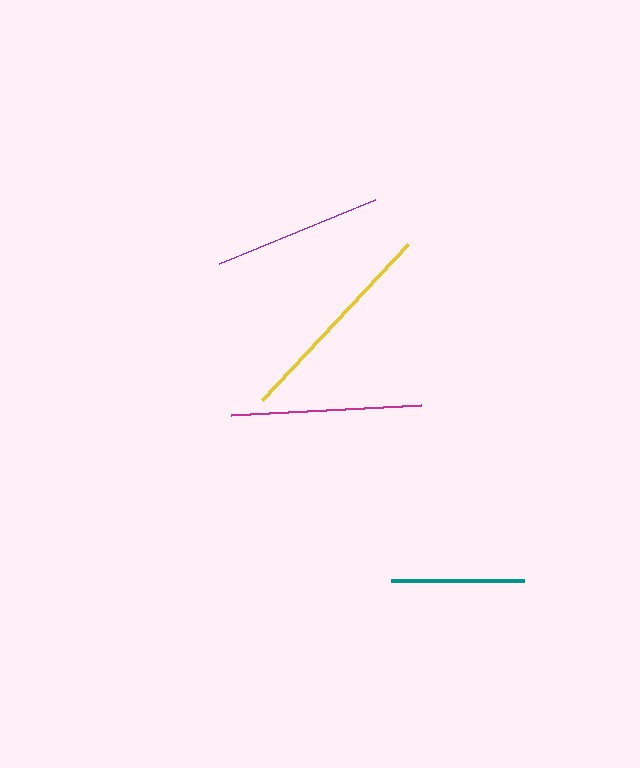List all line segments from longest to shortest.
From longest to shortest: yellow, magenta, purple, teal.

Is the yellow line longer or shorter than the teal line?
The yellow line is longer than the teal line.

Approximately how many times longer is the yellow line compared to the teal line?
The yellow line is approximately 1.6 times the length of the teal line.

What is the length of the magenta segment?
The magenta segment is approximately 190 pixels long.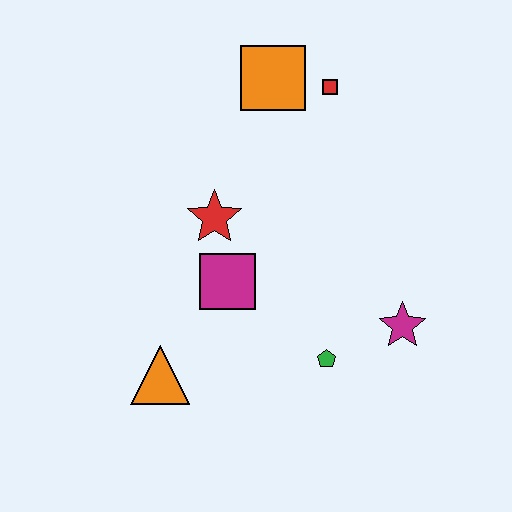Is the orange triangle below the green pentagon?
Yes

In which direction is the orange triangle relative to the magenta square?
The orange triangle is below the magenta square.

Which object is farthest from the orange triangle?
The red square is farthest from the orange triangle.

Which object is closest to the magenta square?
The red star is closest to the magenta square.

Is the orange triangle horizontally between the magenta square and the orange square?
No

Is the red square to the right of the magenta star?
No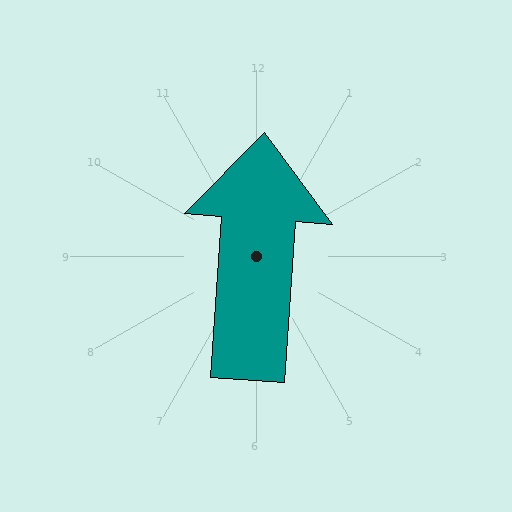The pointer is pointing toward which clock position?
Roughly 12 o'clock.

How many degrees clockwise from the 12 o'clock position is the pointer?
Approximately 4 degrees.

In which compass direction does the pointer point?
North.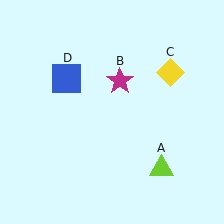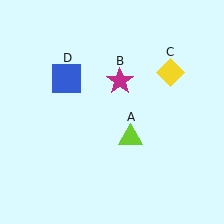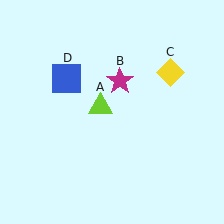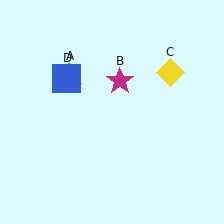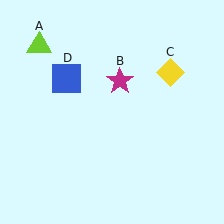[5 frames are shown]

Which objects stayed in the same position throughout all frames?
Magenta star (object B) and yellow diamond (object C) and blue square (object D) remained stationary.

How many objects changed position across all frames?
1 object changed position: lime triangle (object A).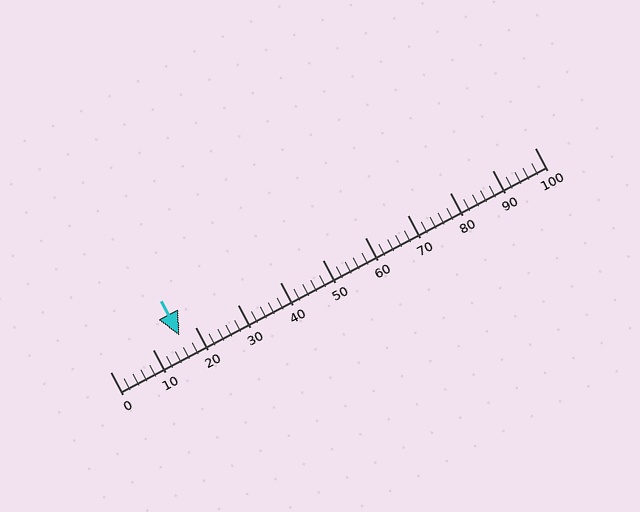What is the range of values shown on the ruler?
The ruler shows values from 0 to 100.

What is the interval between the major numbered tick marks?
The major tick marks are spaced 10 units apart.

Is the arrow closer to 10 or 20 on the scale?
The arrow is closer to 20.